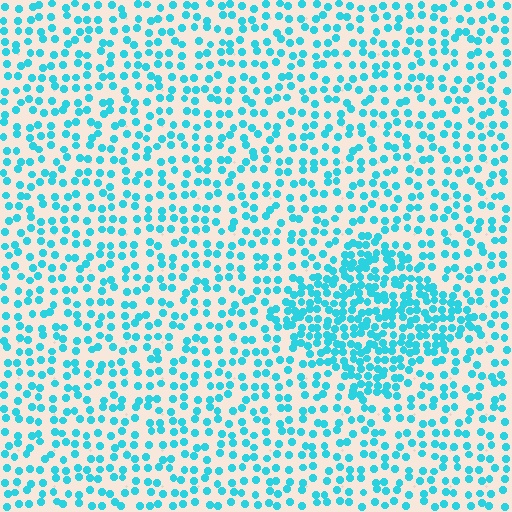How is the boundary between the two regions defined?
The boundary is defined by a change in element density (approximately 2.1x ratio). All elements are the same color, size, and shape.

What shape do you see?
I see a diamond.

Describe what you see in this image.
The image contains small cyan elements arranged at two different densities. A diamond-shaped region is visible where the elements are more densely packed than the surrounding area.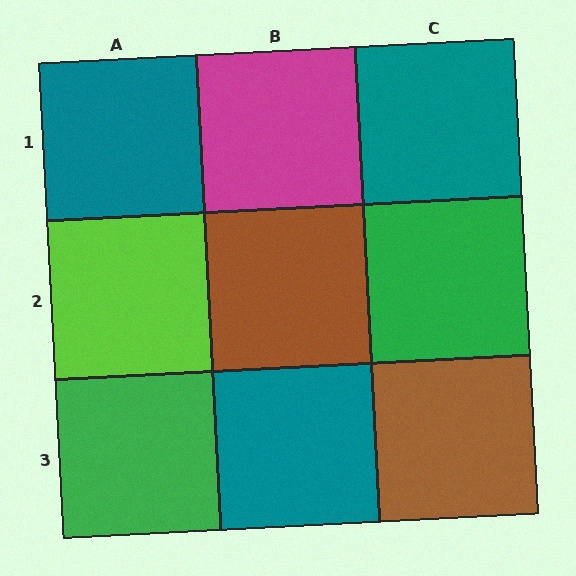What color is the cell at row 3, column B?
Teal.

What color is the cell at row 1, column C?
Teal.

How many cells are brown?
2 cells are brown.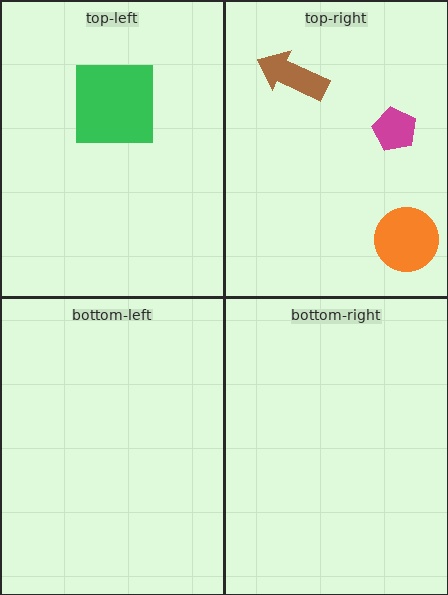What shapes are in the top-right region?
The magenta pentagon, the orange circle, the brown arrow.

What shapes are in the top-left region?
The green square.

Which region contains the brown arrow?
The top-right region.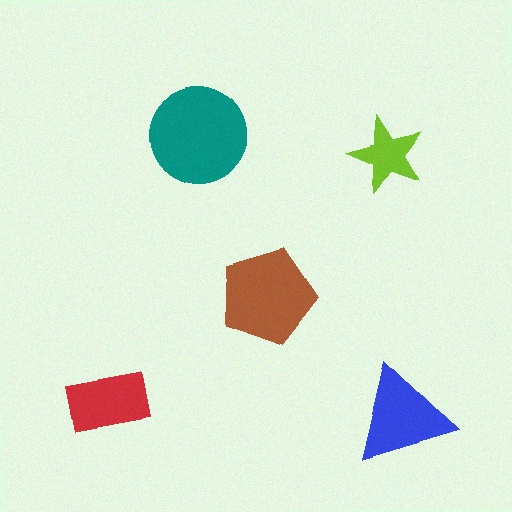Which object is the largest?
The teal circle.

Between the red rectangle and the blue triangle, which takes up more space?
The blue triangle.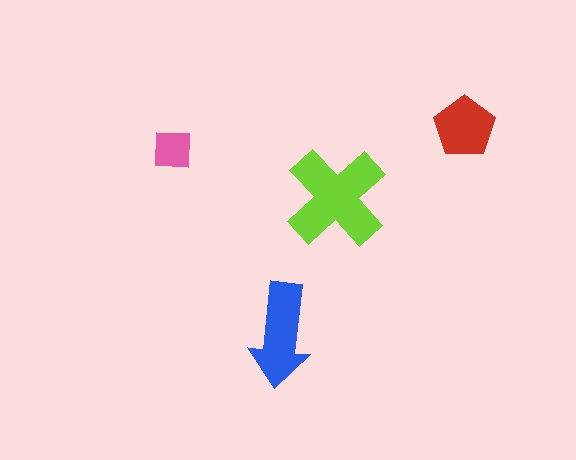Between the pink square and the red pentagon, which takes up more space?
The red pentagon.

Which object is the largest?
The lime cross.